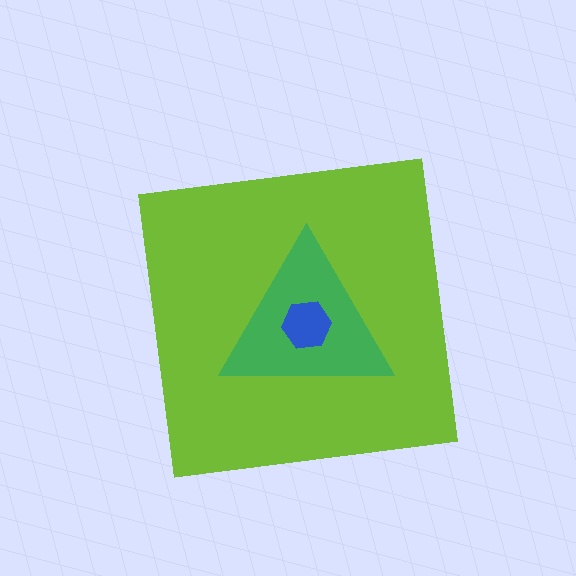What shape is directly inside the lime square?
The green triangle.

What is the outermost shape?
The lime square.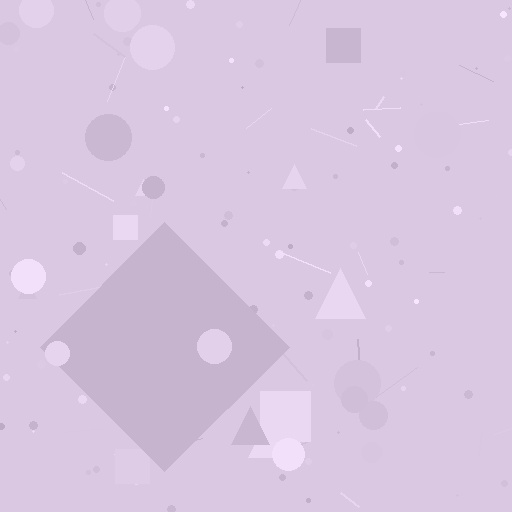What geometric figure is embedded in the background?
A diamond is embedded in the background.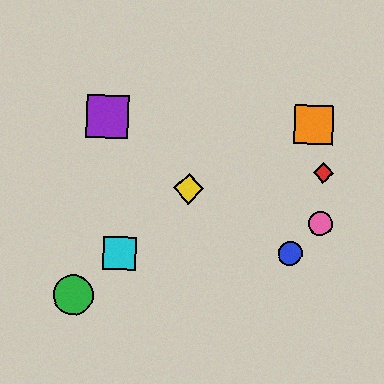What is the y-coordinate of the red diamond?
The red diamond is at y≈173.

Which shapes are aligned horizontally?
The purple square, the orange square are aligned horizontally.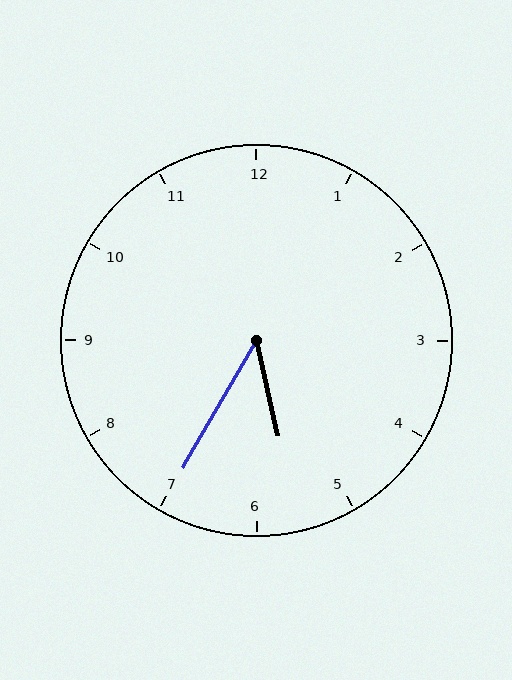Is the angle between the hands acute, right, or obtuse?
It is acute.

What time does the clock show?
5:35.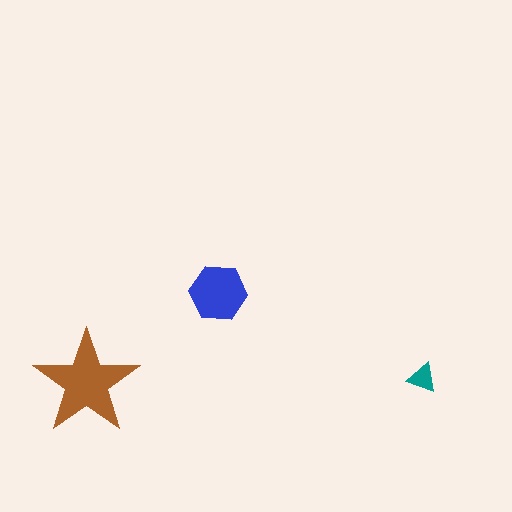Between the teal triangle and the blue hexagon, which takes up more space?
The blue hexagon.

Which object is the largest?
The brown star.